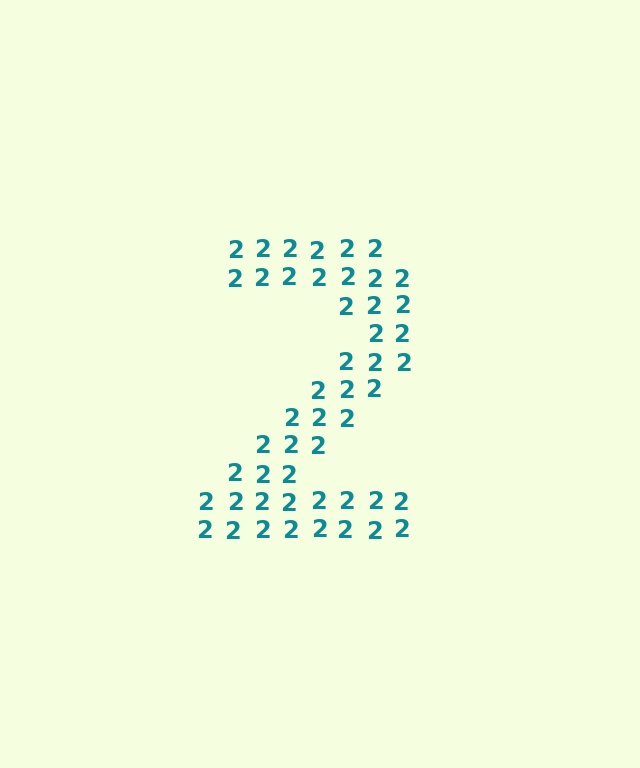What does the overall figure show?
The overall figure shows the digit 2.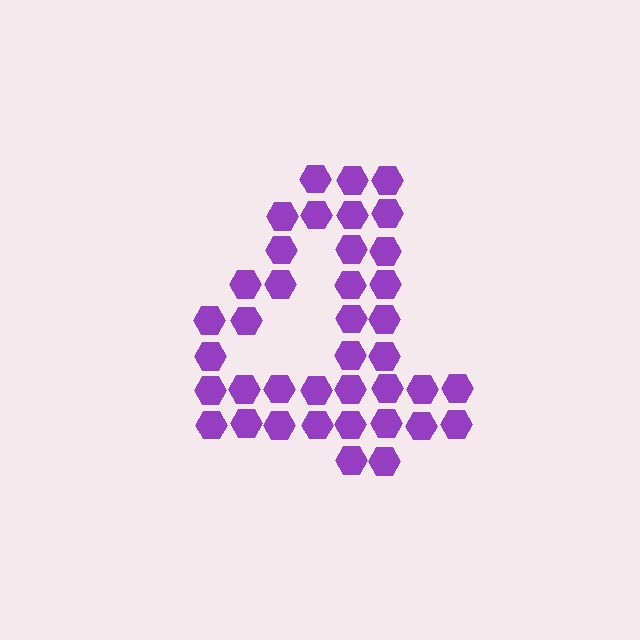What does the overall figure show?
The overall figure shows the digit 4.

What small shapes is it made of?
It is made of small hexagons.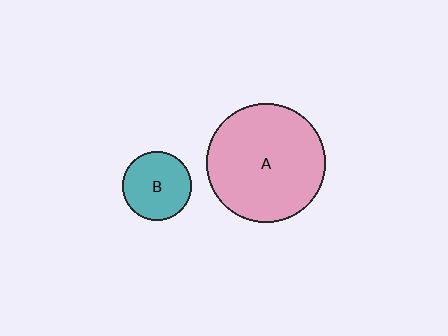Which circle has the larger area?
Circle A (pink).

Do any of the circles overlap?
No, none of the circles overlap.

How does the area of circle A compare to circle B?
Approximately 2.9 times.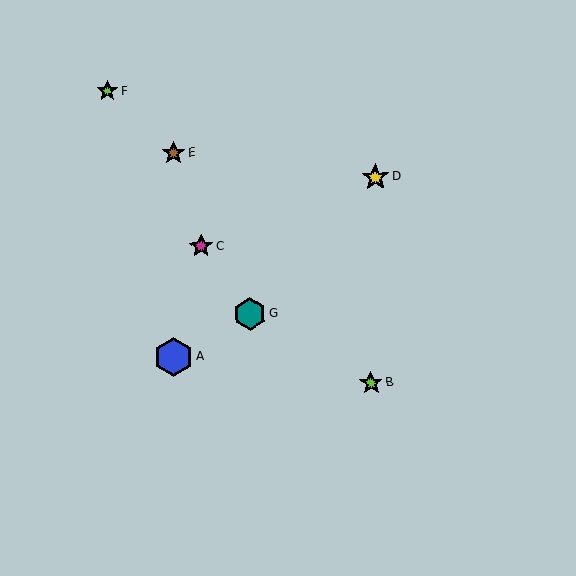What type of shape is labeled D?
Shape D is a yellow star.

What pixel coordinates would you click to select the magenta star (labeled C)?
Click at (201, 246) to select the magenta star C.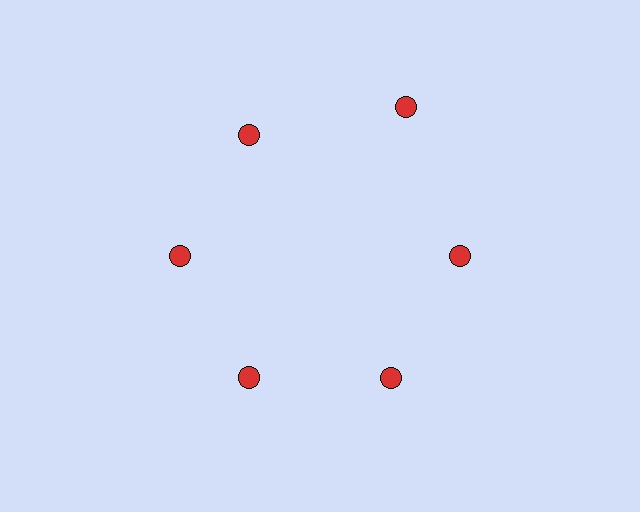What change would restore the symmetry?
The symmetry would be restored by moving it inward, back onto the ring so that all 6 circles sit at equal angles and equal distance from the center.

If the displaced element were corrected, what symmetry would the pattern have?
It would have 6-fold rotational symmetry — the pattern would map onto itself every 60 degrees.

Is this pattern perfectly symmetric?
No. The 6 red circles are arranged in a ring, but one element near the 1 o'clock position is pushed outward from the center, breaking the 6-fold rotational symmetry.